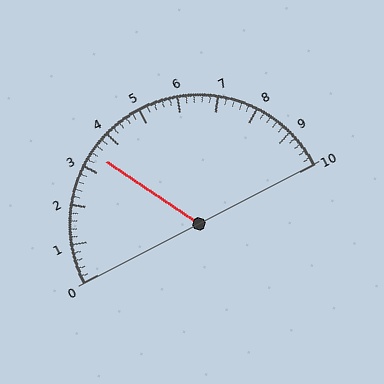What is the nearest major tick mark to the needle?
The nearest major tick mark is 3.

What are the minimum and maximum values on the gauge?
The gauge ranges from 0 to 10.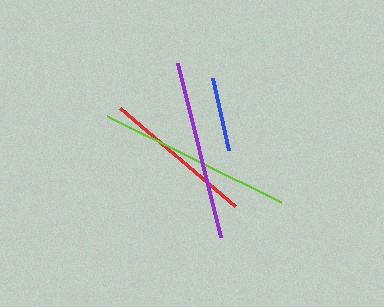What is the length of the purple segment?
The purple segment is approximately 179 pixels long.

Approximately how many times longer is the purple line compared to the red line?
The purple line is approximately 1.2 times the length of the red line.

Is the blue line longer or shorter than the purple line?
The purple line is longer than the blue line.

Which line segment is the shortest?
The blue line is the shortest at approximately 75 pixels.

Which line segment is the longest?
The lime line is the longest at approximately 194 pixels.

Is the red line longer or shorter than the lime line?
The lime line is longer than the red line.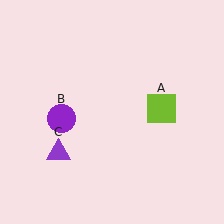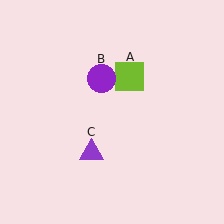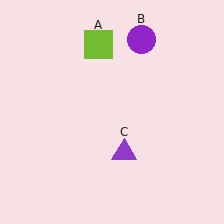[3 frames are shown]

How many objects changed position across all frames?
3 objects changed position: lime square (object A), purple circle (object B), purple triangle (object C).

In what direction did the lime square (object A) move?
The lime square (object A) moved up and to the left.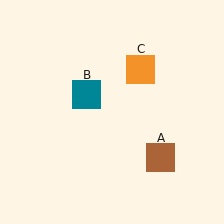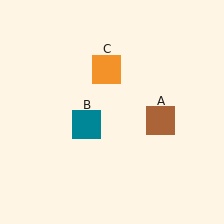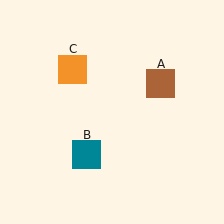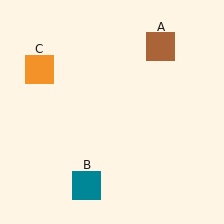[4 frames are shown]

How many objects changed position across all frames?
3 objects changed position: brown square (object A), teal square (object B), orange square (object C).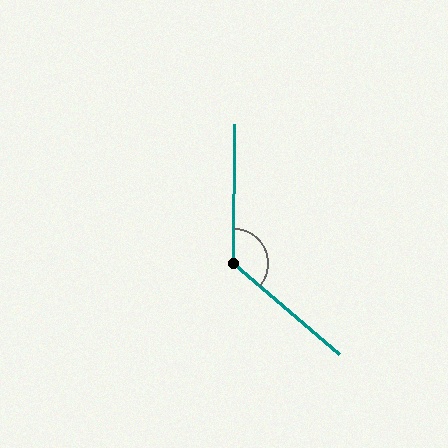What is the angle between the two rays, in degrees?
Approximately 130 degrees.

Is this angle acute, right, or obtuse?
It is obtuse.